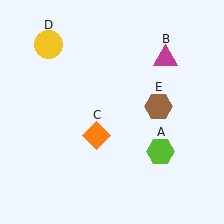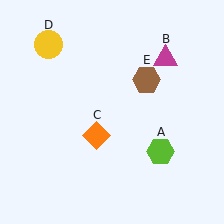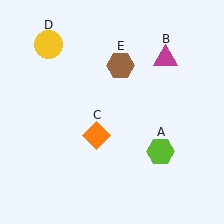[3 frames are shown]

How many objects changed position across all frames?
1 object changed position: brown hexagon (object E).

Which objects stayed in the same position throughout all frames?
Lime hexagon (object A) and magenta triangle (object B) and orange diamond (object C) and yellow circle (object D) remained stationary.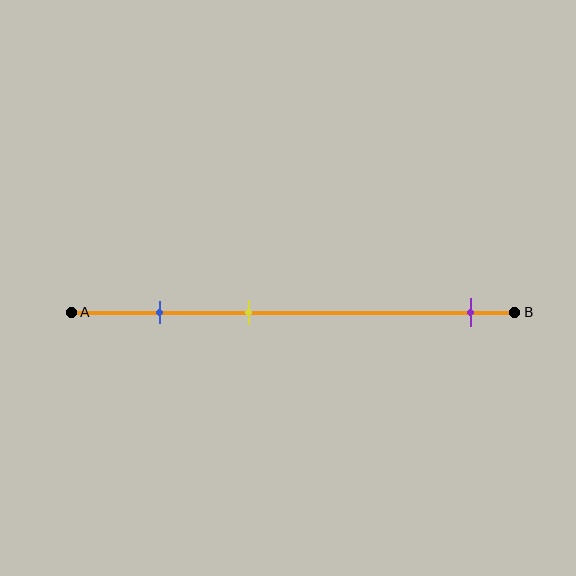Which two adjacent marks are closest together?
The blue and yellow marks are the closest adjacent pair.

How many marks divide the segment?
There are 3 marks dividing the segment.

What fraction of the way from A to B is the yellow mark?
The yellow mark is approximately 40% (0.4) of the way from A to B.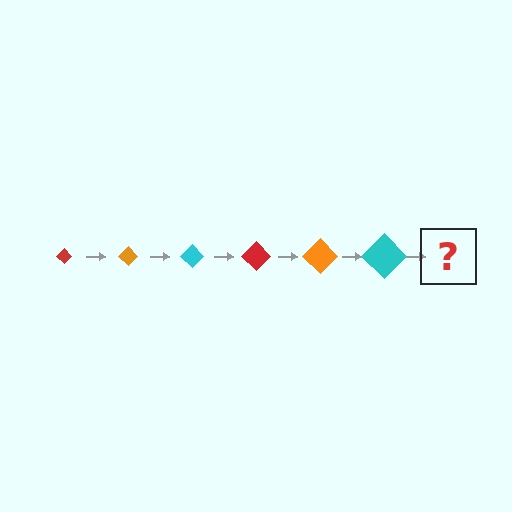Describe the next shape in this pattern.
It should be a red diamond, larger than the previous one.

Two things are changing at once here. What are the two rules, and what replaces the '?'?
The two rules are that the diamond grows larger each step and the color cycles through red, orange, and cyan. The '?' should be a red diamond, larger than the previous one.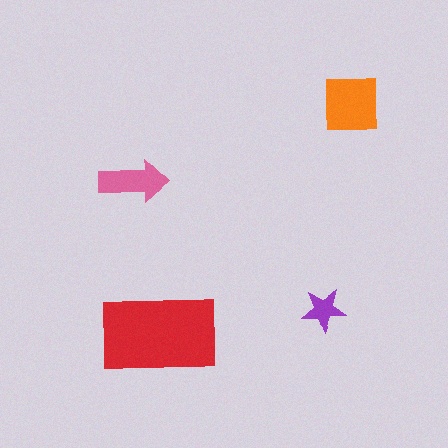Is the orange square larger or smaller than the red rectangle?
Smaller.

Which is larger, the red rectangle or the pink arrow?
The red rectangle.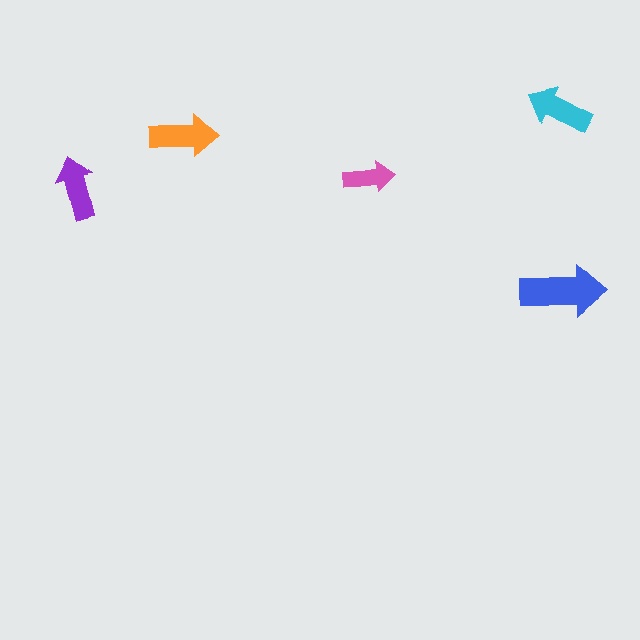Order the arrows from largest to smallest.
the blue one, the orange one, the cyan one, the purple one, the pink one.